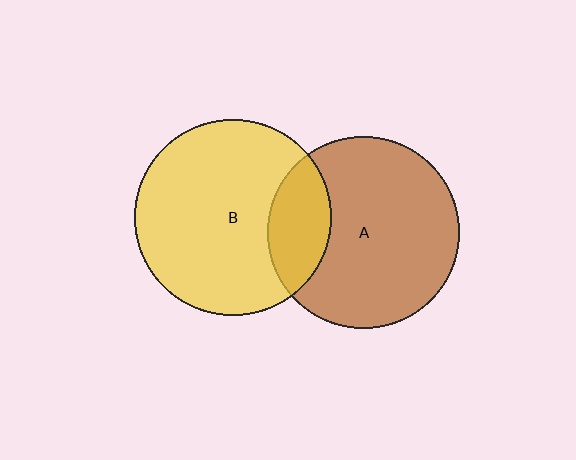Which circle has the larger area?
Circle B (yellow).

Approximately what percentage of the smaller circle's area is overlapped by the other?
Approximately 20%.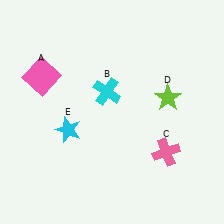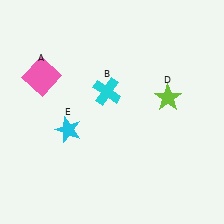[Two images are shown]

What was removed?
The pink cross (C) was removed in Image 2.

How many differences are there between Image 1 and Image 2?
There is 1 difference between the two images.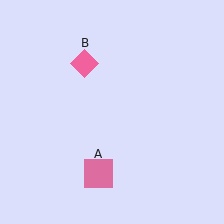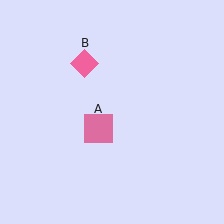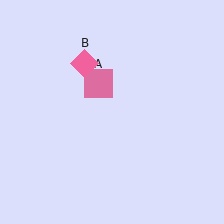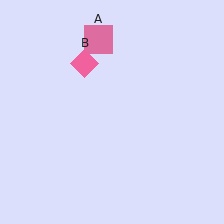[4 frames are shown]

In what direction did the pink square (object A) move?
The pink square (object A) moved up.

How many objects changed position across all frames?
1 object changed position: pink square (object A).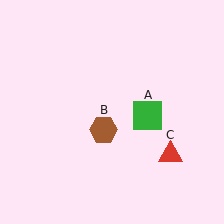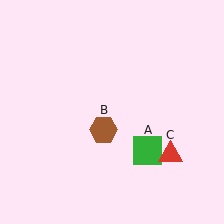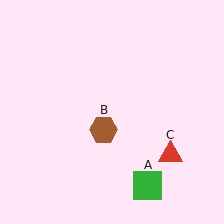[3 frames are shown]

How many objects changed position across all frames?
1 object changed position: green square (object A).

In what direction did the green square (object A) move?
The green square (object A) moved down.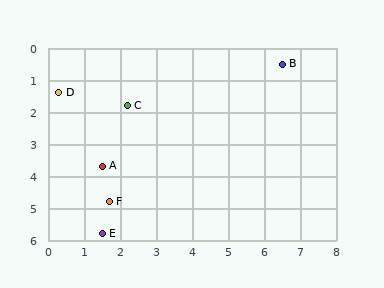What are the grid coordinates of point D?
Point D is at approximately (0.3, 1.4).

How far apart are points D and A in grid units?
Points D and A are about 2.6 grid units apart.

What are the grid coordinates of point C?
Point C is at approximately (2.2, 1.8).